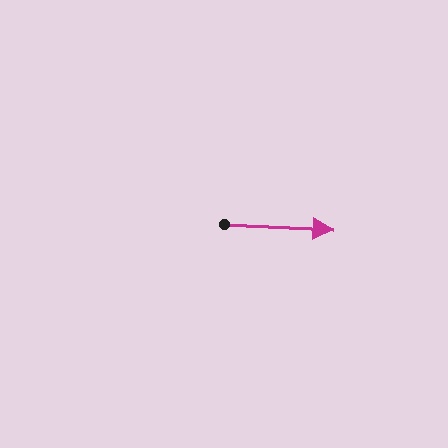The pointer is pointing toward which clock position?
Roughly 3 o'clock.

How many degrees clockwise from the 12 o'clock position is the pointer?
Approximately 93 degrees.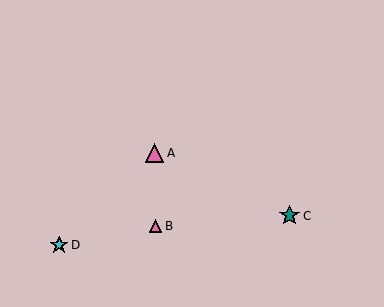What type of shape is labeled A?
Shape A is a pink triangle.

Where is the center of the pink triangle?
The center of the pink triangle is at (155, 153).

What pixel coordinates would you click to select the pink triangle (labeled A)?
Click at (155, 153) to select the pink triangle A.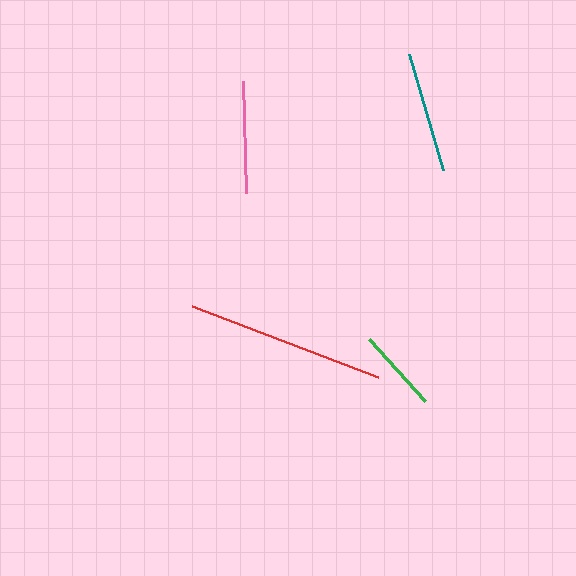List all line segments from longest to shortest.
From longest to shortest: red, teal, pink, green.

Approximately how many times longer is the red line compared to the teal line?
The red line is approximately 1.7 times the length of the teal line.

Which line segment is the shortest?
The green line is the shortest at approximately 83 pixels.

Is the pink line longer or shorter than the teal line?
The teal line is longer than the pink line.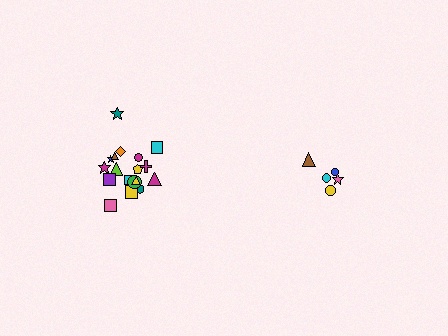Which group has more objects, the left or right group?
The left group.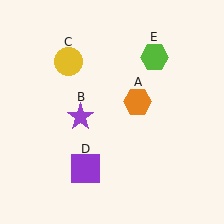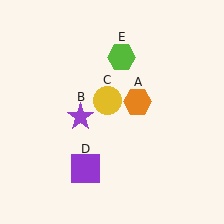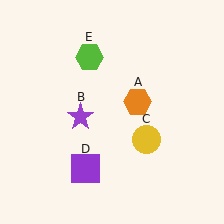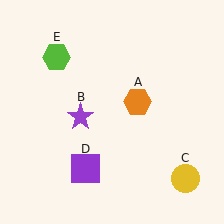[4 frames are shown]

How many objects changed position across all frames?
2 objects changed position: yellow circle (object C), lime hexagon (object E).